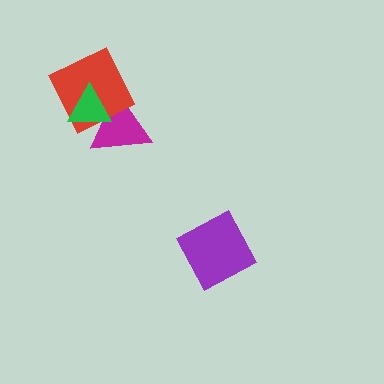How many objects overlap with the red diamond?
2 objects overlap with the red diamond.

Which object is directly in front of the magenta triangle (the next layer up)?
The red diamond is directly in front of the magenta triangle.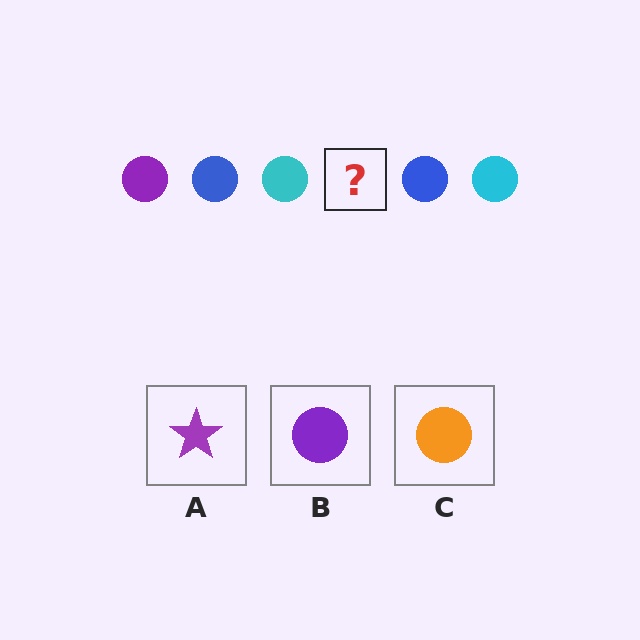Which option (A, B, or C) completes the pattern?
B.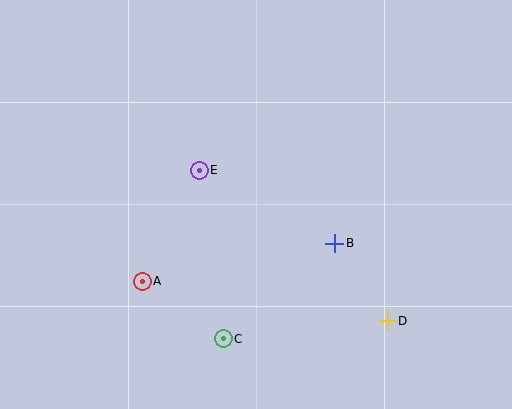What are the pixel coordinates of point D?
Point D is at (387, 321).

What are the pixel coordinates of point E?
Point E is at (199, 170).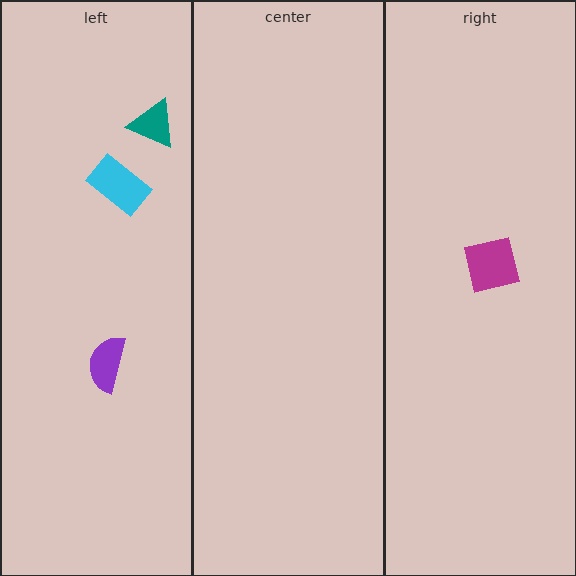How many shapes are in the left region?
3.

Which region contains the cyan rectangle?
The left region.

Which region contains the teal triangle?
The left region.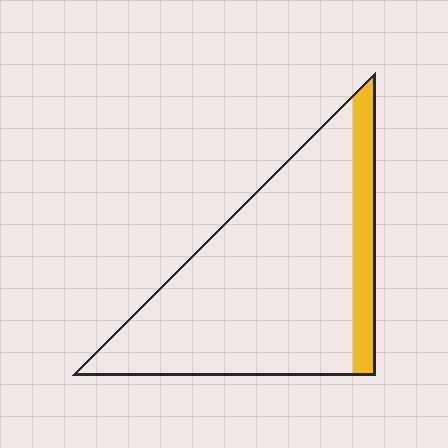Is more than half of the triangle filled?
No.